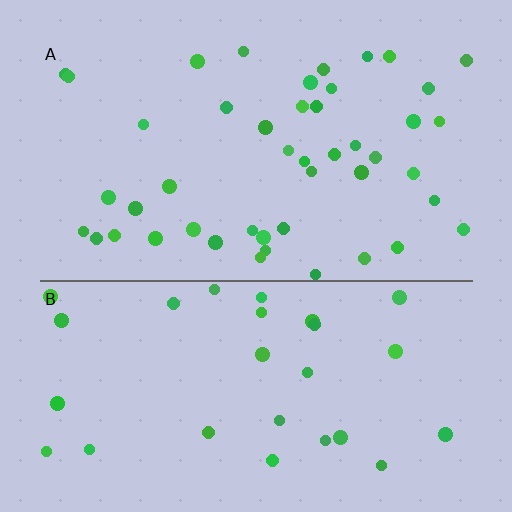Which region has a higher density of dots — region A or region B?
A (the top).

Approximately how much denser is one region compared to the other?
Approximately 1.6× — region A over region B.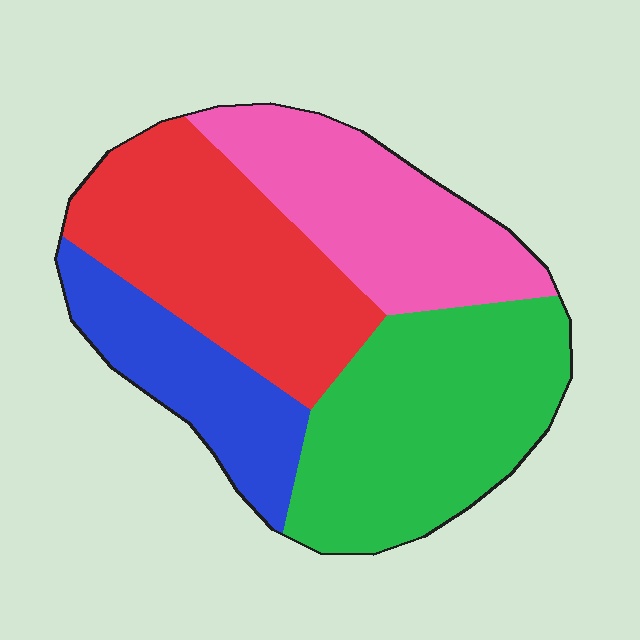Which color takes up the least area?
Blue, at roughly 15%.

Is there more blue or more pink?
Pink.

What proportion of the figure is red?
Red covers around 30% of the figure.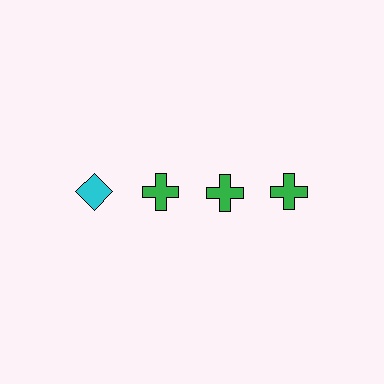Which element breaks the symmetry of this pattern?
The cyan diamond in the top row, leftmost column breaks the symmetry. All other shapes are green crosses.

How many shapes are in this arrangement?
There are 4 shapes arranged in a grid pattern.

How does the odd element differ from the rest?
It differs in both color (cyan instead of green) and shape (diamond instead of cross).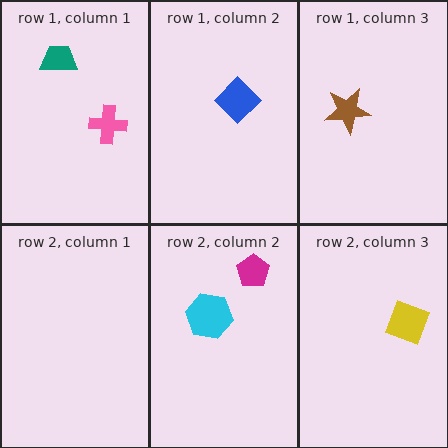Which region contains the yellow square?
The row 2, column 3 region.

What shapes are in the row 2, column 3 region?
The yellow square.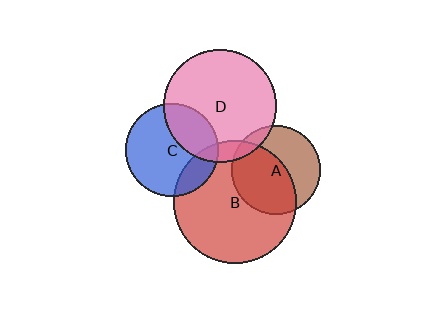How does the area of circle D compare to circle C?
Approximately 1.5 times.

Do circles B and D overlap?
Yes.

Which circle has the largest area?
Circle B (red).